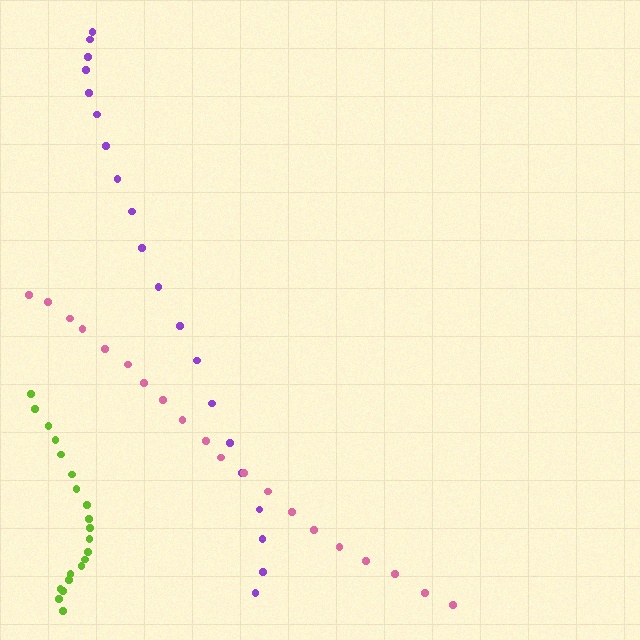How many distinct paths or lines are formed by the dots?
There are 3 distinct paths.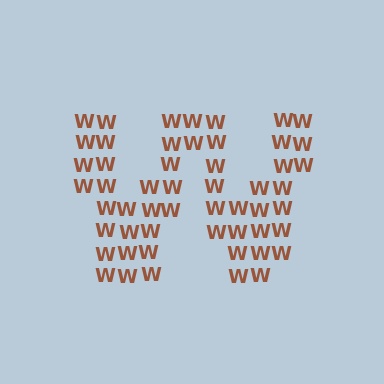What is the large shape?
The large shape is the letter W.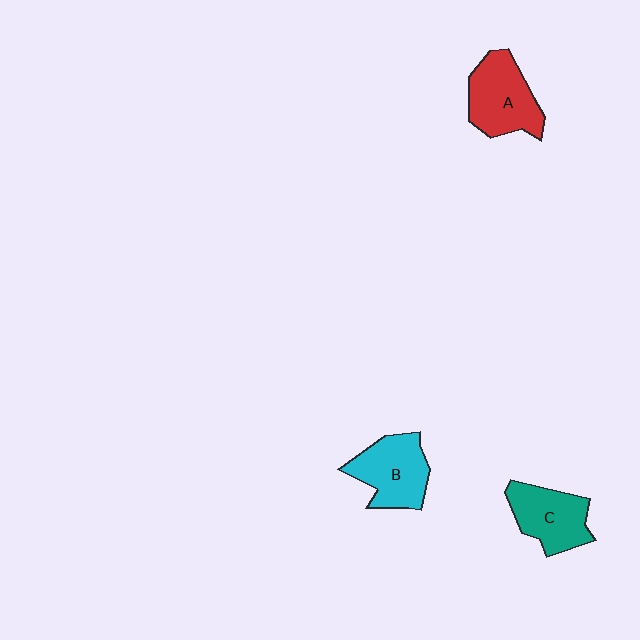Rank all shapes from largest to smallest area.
From largest to smallest: A (red), B (cyan), C (teal).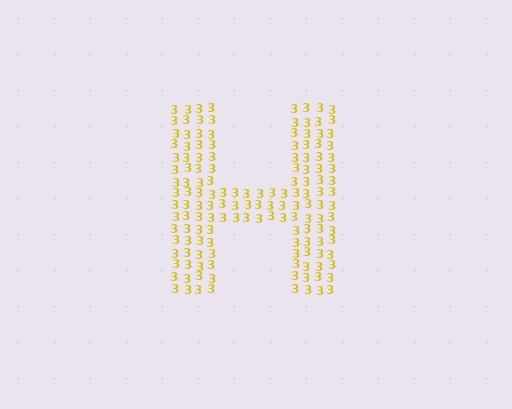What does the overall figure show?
The overall figure shows the letter H.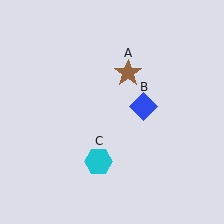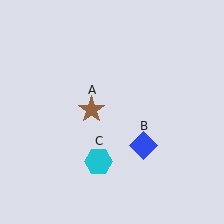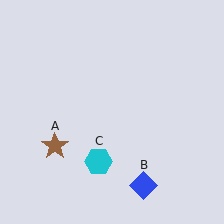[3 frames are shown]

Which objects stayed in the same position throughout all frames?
Cyan hexagon (object C) remained stationary.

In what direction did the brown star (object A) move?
The brown star (object A) moved down and to the left.